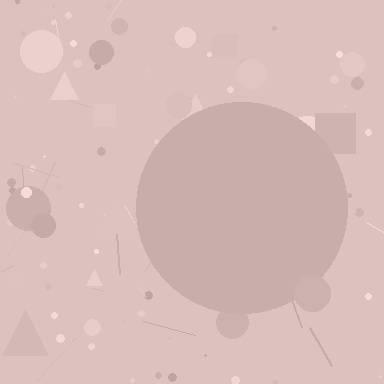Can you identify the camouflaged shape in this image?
The camouflaged shape is a circle.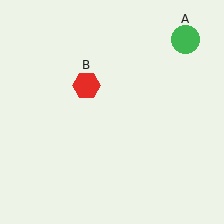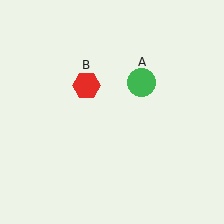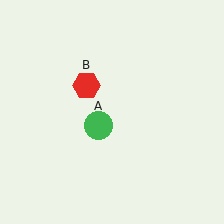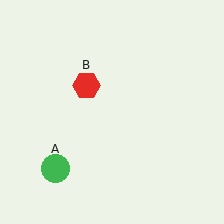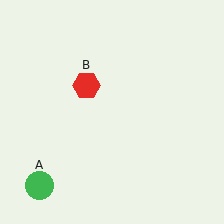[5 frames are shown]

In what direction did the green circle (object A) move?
The green circle (object A) moved down and to the left.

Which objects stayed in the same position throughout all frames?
Red hexagon (object B) remained stationary.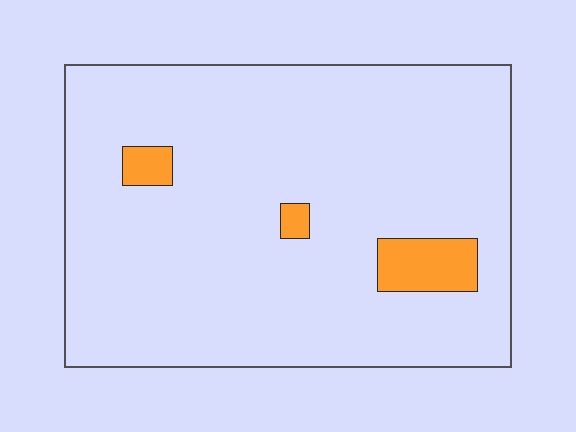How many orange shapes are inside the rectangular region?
3.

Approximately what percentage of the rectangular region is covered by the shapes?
Approximately 5%.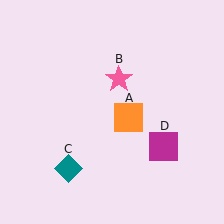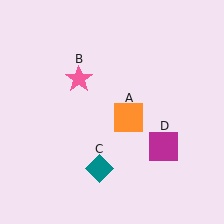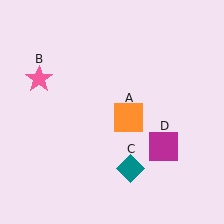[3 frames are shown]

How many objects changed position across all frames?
2 objects changed position: pink star (object B), teal diamond (object C).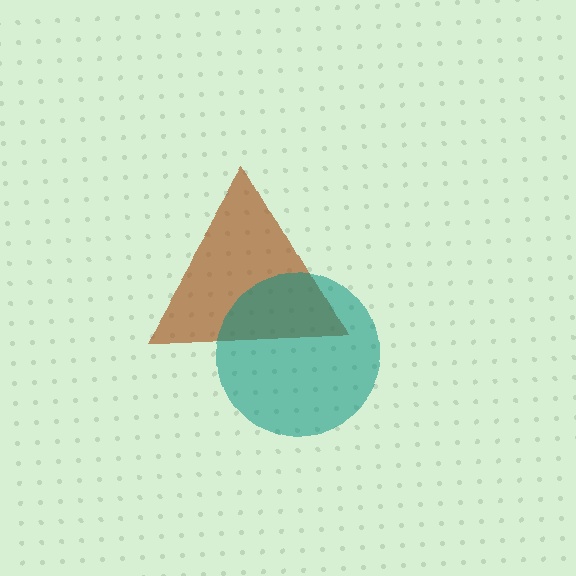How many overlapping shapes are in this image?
There are 2 overlapping shapes in the image.